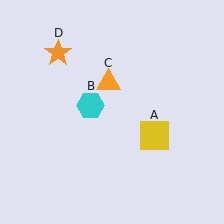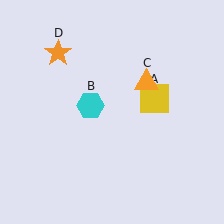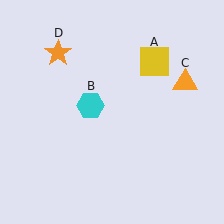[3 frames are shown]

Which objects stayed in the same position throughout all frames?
Cyan hexagon (object B) and orange star (object D) remained stationary.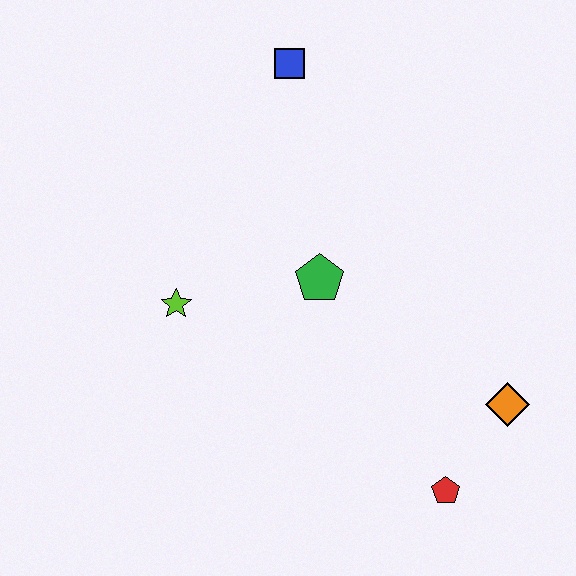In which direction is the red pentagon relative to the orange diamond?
The red pentagon is below the orange diamond.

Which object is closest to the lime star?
The green pentagon is closest to the lime star.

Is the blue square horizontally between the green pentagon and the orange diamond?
No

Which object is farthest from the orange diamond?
The blue square is farthest from the orange diamond.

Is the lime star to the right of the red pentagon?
No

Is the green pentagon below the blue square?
Yes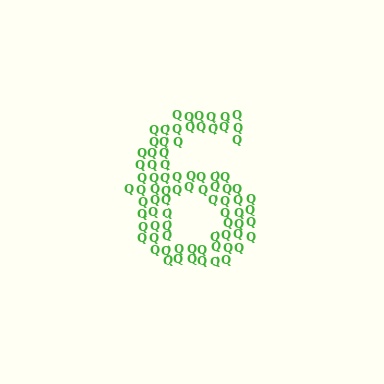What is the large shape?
The large shape is the digit 6.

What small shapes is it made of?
It is made of small letter Q's.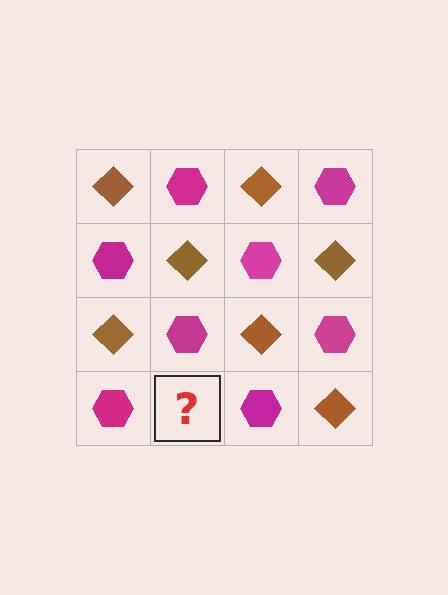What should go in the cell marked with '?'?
The missing cell should contain a brown diamond.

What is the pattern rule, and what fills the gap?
The rule is that it alternates brown diamond and magenta hexagon in a checkerboard pattern. The gap should be filled with a brown diamond.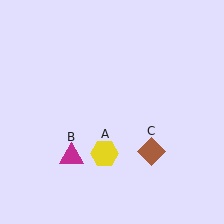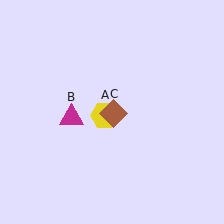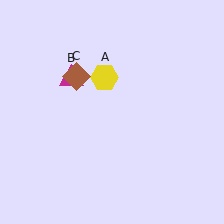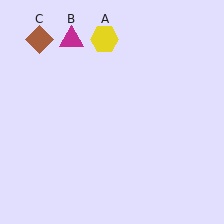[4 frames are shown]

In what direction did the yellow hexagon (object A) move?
The yellow hexagon (object A) moved up.